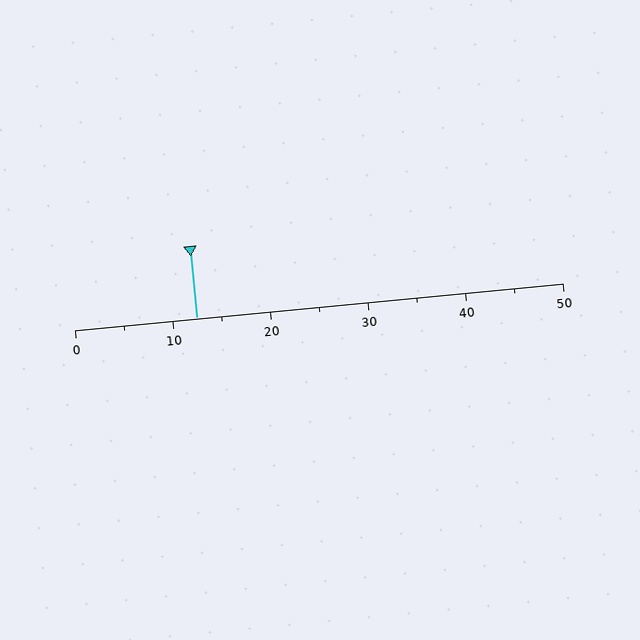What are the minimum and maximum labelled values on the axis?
The axis runs from 0 to 50.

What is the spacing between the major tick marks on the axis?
The major ticks are spaced 10 apart.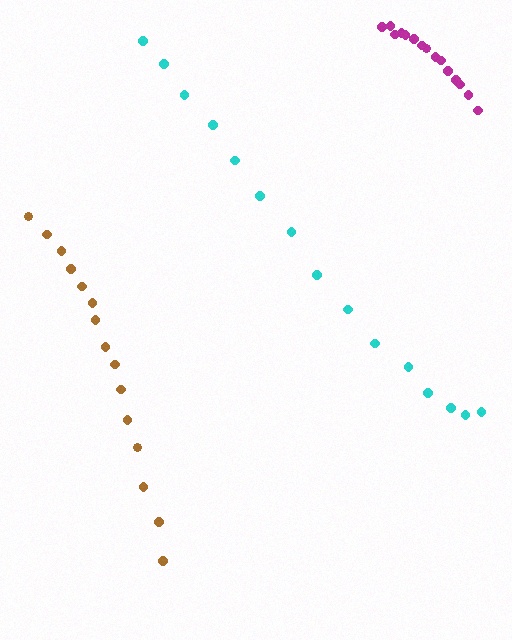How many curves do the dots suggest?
There are 3 distinct paths.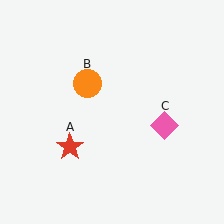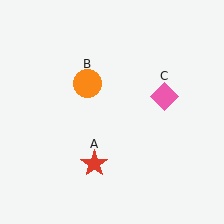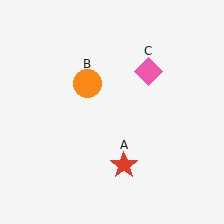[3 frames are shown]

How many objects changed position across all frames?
2 objects changed position: red star (object A), pink diamond (object C).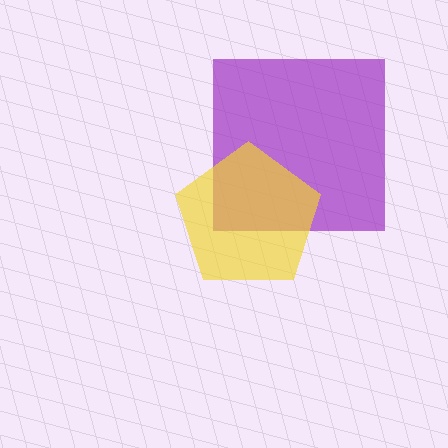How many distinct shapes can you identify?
There are 2 distinct shapes: a purple square, a yellow pentagon.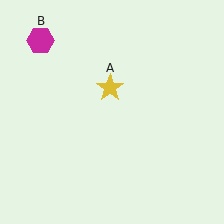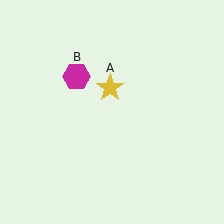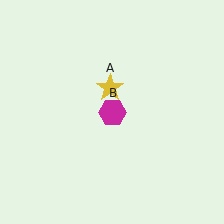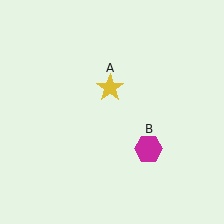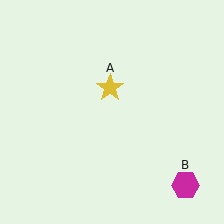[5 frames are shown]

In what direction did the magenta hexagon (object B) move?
The magenta hexagon (object B) moved down and to the right.